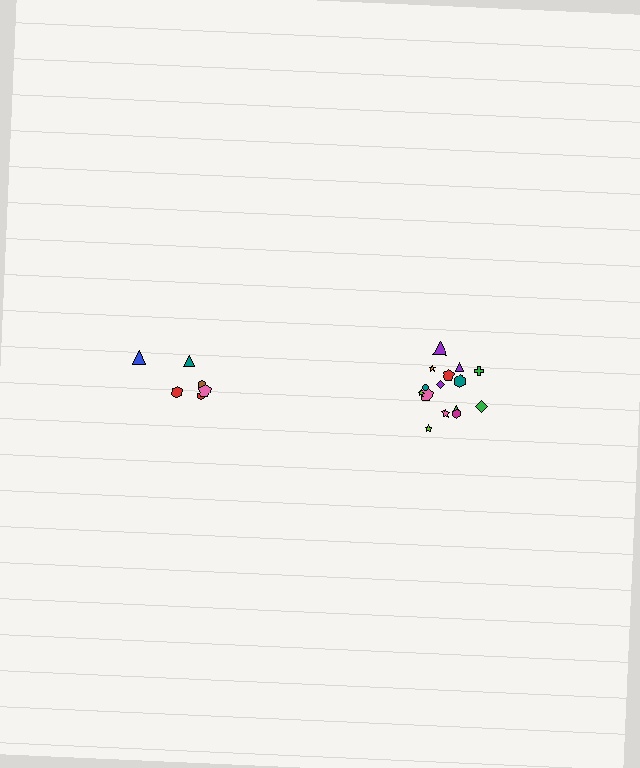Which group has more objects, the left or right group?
The right group.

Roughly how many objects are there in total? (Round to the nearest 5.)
Roughly 20 objects in total.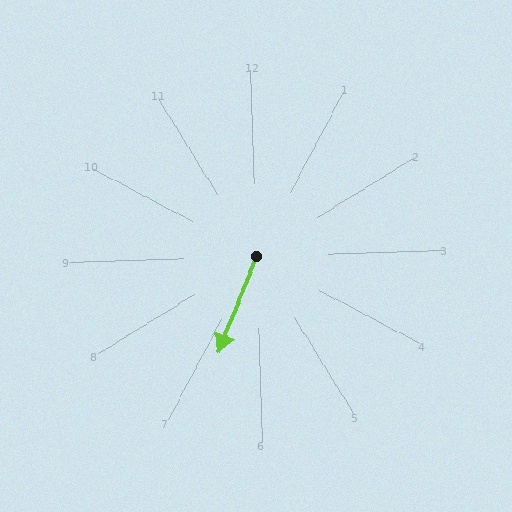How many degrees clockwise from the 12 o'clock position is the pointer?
Approximately 204 degrees.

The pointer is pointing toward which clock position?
Roughly 7 o'clock.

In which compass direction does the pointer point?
Southwest.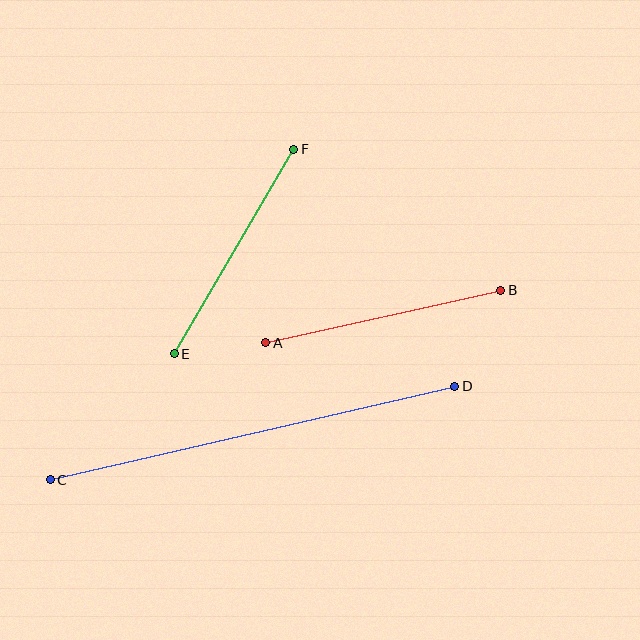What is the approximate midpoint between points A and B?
The midpoint is at approximately (383, 316) pixels.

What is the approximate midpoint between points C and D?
The midpoint is at approximately (252, 433) pixels.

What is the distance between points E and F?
The distance is approximately 237 pixels.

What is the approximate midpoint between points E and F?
The midpoint is at approximately (234, 251) pixels.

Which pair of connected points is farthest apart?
Points C and D are farthest apart.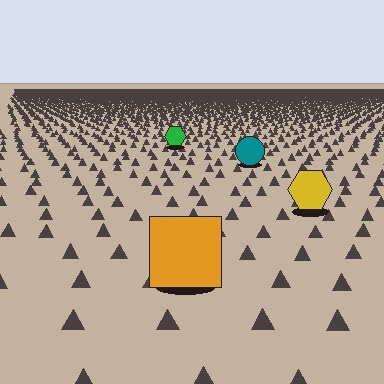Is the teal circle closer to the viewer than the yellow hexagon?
No. The yellow hexagon is closer — you can tell from the texture gradient: the ground texture is coarser near it.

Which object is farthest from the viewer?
The green hexagon is farthest from the viewer. It appears smaller and the ground texture around it is denser.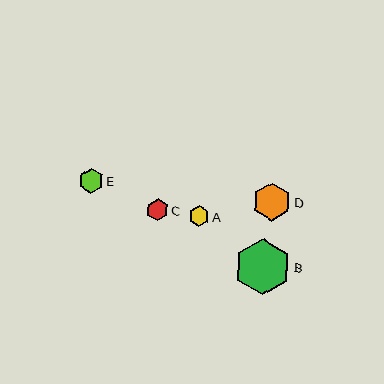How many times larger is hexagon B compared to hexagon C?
Hexagon B is approximately 2.6 times the size of hexagon C.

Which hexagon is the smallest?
Hexagon A is the smallest with a size of approximately 20 pixels.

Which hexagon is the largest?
Hexagon B is the largest with a size of approximately 56 pixels.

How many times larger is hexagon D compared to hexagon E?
Hexagon D is approximately 1.6 times the size of hexagon E.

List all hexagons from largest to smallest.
From largest to smallest: B, D, E, C, A.